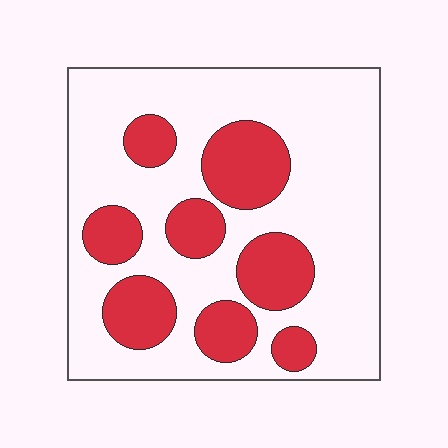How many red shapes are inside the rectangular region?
8.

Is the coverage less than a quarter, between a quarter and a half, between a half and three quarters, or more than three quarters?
Between a quarter and a half.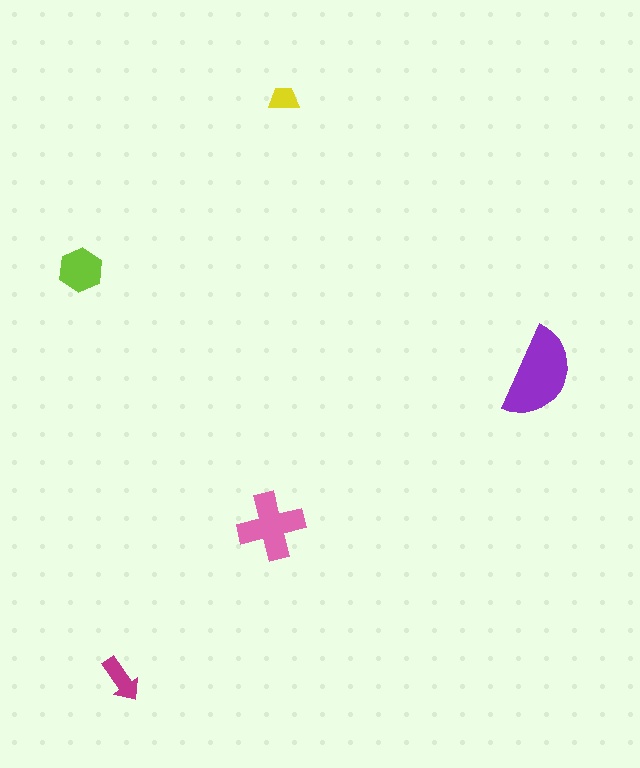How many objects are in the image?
There are 5 objects in the image.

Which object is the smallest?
The yellow trapezoid.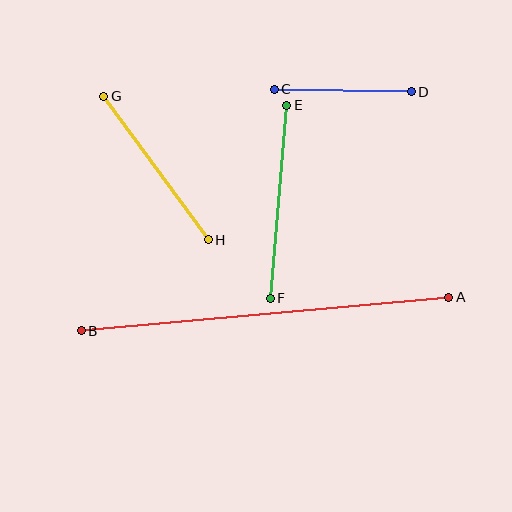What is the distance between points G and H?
The distance is approximately 178 pixels.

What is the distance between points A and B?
The distance is approximately 369 pixels.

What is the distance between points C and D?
The distance is approximately 137 pixels.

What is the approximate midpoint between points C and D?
The midpoint is at approximately (343, 90) pixels.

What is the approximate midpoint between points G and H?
The midpoint is at approximately (156, 168) pixels.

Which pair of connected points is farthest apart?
Points A and B are farthest apart.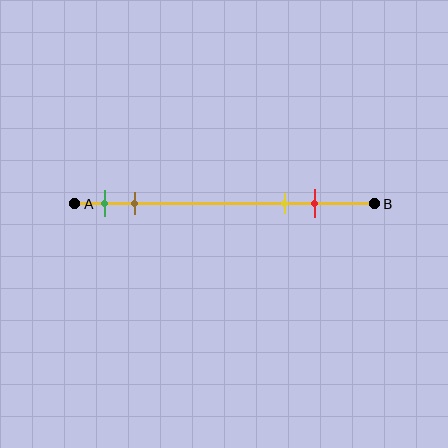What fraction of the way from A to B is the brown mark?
The brown mark is approximately 20% (0.2) of the way from A to B.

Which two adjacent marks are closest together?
The green and brown marks are the closest adjacent pair.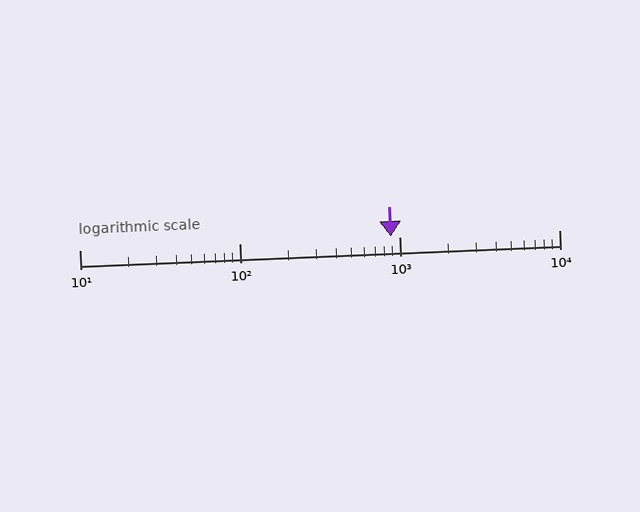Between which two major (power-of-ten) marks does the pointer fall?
The pointer is between 100 and 1000.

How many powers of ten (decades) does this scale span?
The scale spans 3 decades, from 10 to 10000.